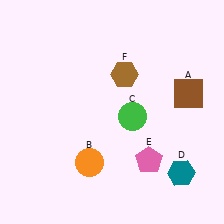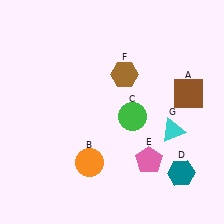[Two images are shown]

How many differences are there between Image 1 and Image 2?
There is 1 difference between the two images.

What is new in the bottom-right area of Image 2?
A cyan triangle (G) was added in the bottom-right area of Image 2.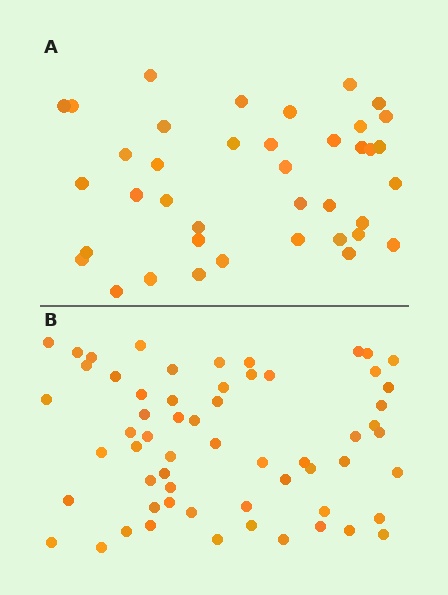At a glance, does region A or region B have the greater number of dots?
Region B (the bottom region) has more dots.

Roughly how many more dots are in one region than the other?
Region B has approximately 20 more dots than region A.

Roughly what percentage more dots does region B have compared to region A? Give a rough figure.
About 55% more.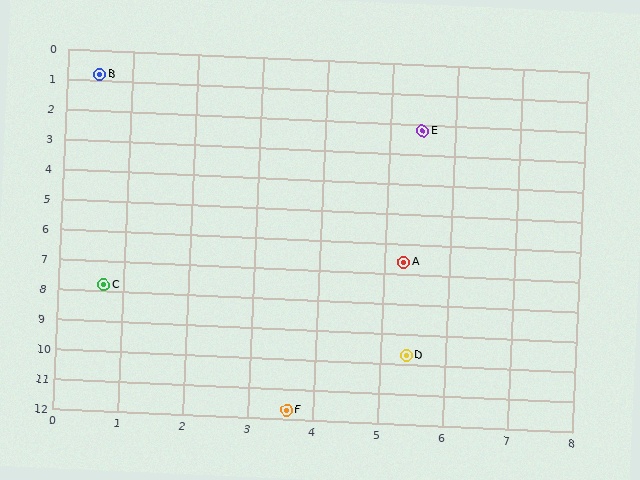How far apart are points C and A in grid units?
Points C and A are about 4.8 grid units apart.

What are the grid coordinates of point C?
Point C is at approximately (0.7, 7.8).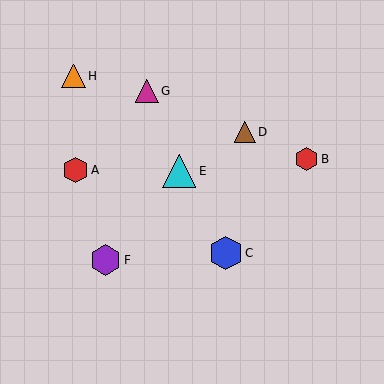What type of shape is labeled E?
Shape E is a cyan triangle.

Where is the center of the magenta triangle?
The center of the magenta triangle is at (147, 91).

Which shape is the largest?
The blue hexagon (labeled C) is the largest.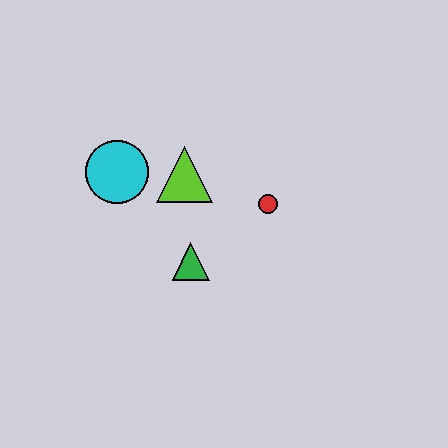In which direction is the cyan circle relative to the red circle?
The cyan circle is to the left of the red circle.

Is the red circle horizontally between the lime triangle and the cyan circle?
No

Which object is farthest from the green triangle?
The cyan circle is farthest from the green triangle.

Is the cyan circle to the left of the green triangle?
Yes